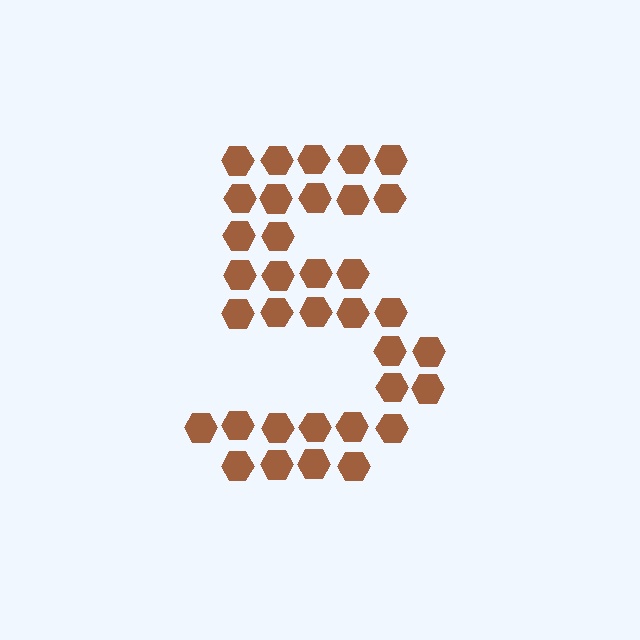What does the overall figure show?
The overall figure shows the digit 5.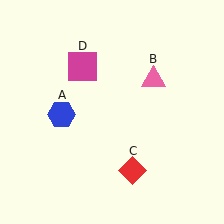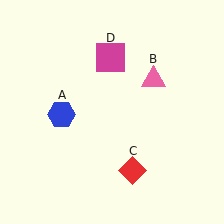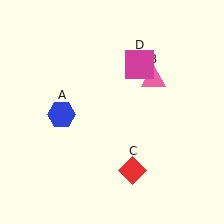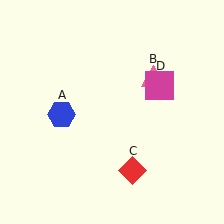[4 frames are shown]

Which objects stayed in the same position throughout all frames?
Blue hexagon (object A) and pink triangle (object B) and red diamond (object C) remained stationary.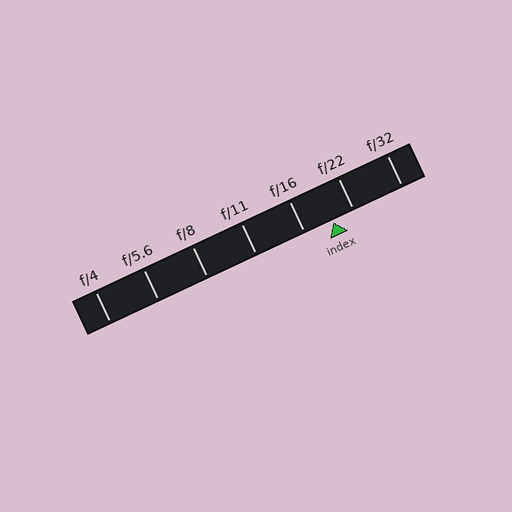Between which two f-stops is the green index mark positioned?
The index mark is between f/16 and f/22.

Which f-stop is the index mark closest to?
The index mark is closest to f/22.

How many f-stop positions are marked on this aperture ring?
There are 7 f-stop positions marked.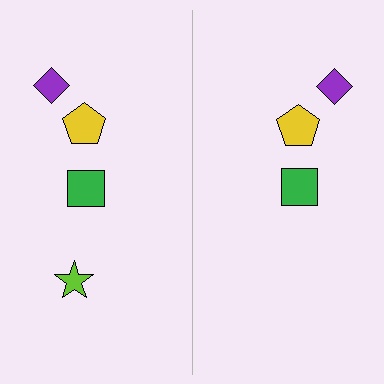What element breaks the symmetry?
A lime star is missing from the right side.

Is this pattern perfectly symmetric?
No, the pattern is not perfectly symmetric. A lime star is missing from the right side.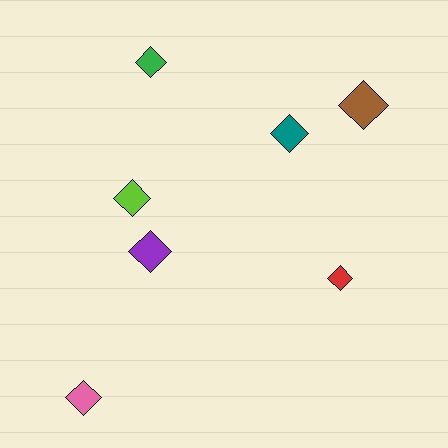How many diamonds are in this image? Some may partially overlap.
There are 7 diamonds.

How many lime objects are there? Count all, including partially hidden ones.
There is 1 lime object.